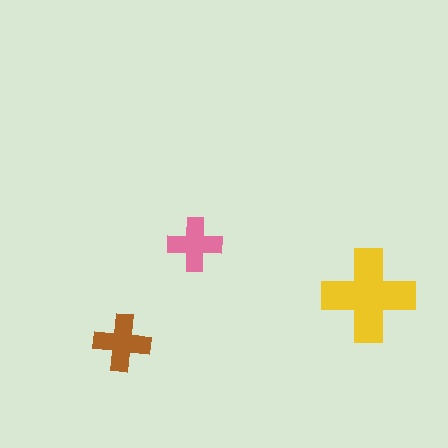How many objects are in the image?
There are 3 objects in the image.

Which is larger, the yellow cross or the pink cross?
The yellow one.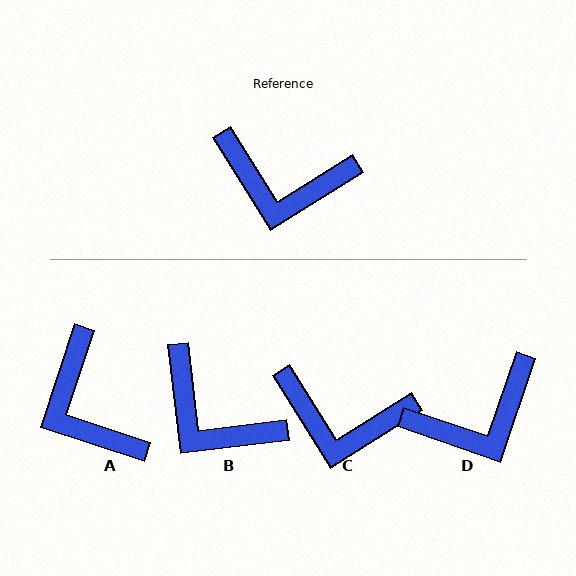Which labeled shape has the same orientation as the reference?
C.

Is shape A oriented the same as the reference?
No, it is off by about 50 degrees.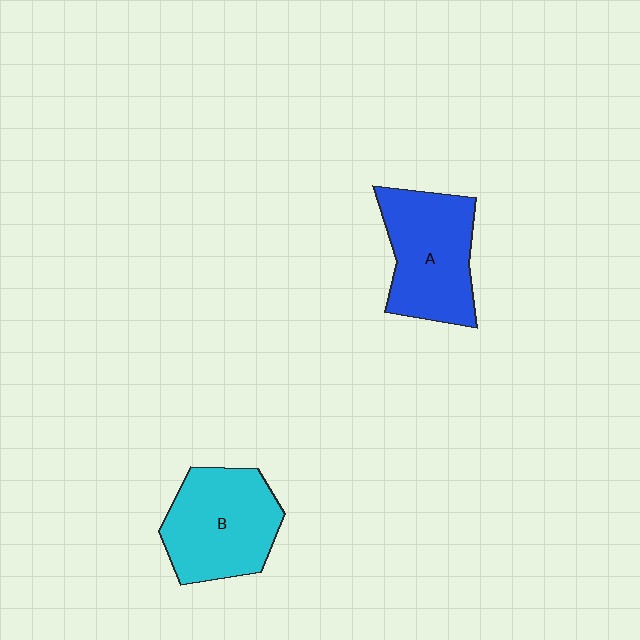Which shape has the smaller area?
Shape A (blue).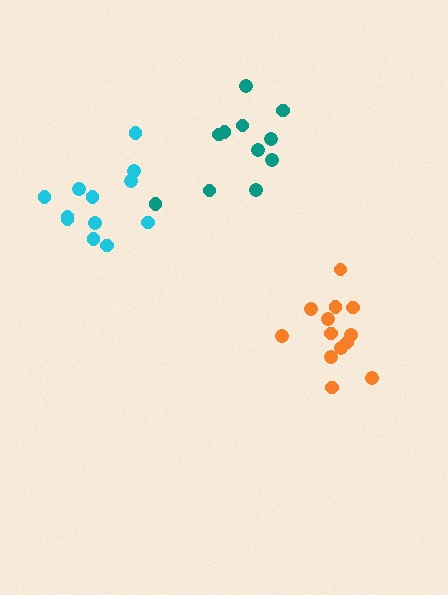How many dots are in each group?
Group 1: 11 dots, Group 2: 13 dots, Group 3: 12 dots (36 total).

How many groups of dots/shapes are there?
There are 3 groups.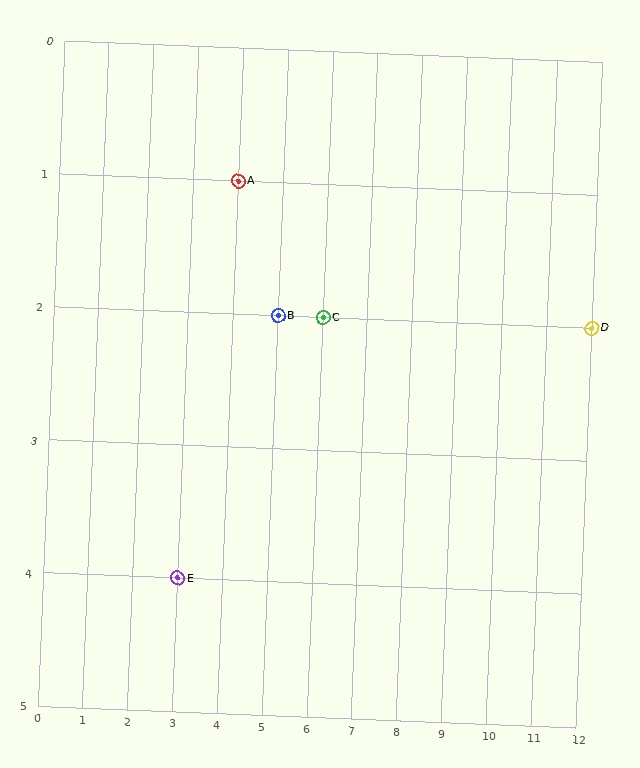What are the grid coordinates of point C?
Point C is at grid coordinates (6, 2).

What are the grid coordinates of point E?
Point E is at grid coordinates (3, 4).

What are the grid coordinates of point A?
Point A is at grid coordinates (4, 1).